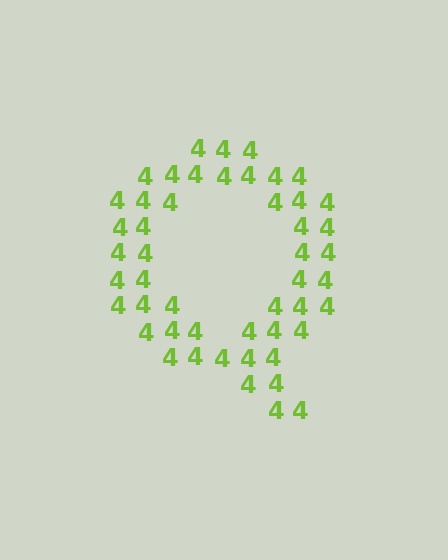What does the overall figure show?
The overall figure shows the letter Q.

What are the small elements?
The small elements are digit 4's.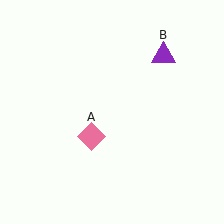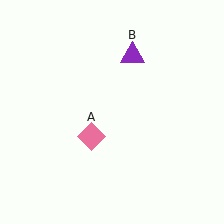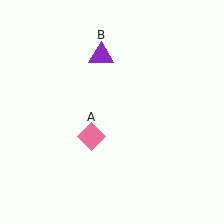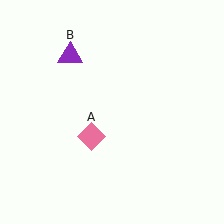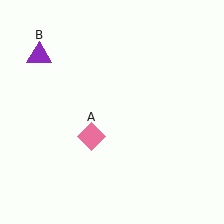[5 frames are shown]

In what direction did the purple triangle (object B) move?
The purple triangle (object B) moved left.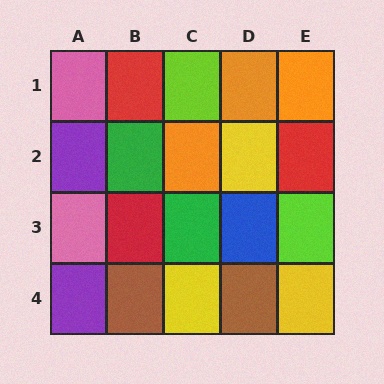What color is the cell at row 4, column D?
Brown.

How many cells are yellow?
3 cells are yellow.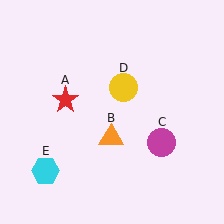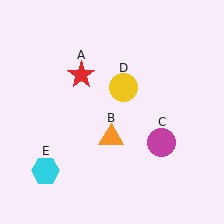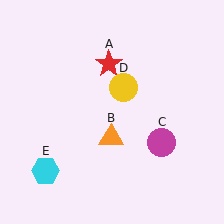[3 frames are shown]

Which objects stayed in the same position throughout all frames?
Orange triangle (object B) and magenta circle (object C) and yellow circle (object D) and cyan hexagon (object E) remained stationary.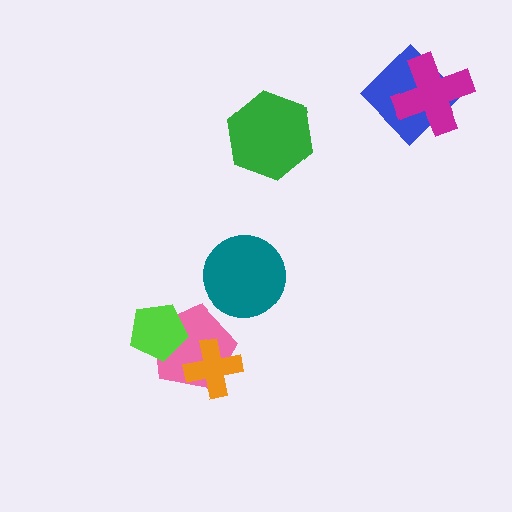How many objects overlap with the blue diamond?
1 object overlaps with the blue diamond.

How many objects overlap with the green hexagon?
0 objects overlap with the green hexagon.